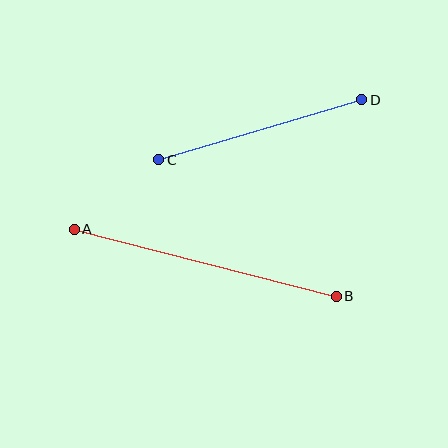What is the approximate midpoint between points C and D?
The midpoint is at approximately (260, 130) pixels.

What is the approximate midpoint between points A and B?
The midpoint is at approximately (205, 263) pixels.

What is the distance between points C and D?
The distance is approximately 212 pixels.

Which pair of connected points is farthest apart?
Points A and B are farthest apart.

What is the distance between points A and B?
The distance is approximately 270 pixels.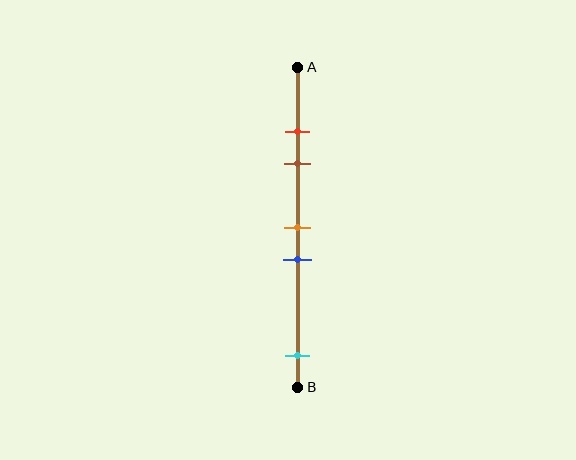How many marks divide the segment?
There are 5 marks dividing the segment.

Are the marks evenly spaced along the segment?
No, the marks are not evenly spaced.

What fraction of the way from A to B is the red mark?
The red mark is approximately 20% (0.2) of the way from A to B.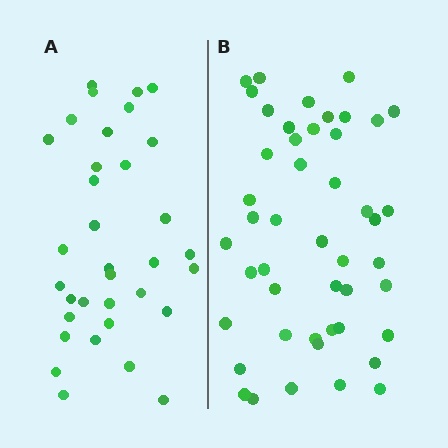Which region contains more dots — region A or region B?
Region B (the right region) has more dots.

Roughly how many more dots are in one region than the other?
Region B has approximately 15 more dots than region A.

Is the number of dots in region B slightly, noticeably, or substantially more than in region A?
Region B has noticeably more, but not dramatically so. The ratio is roughly 1.4 to 1.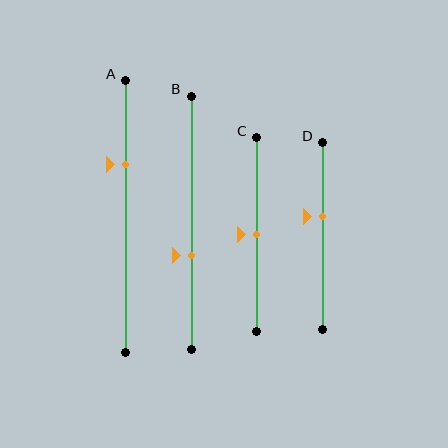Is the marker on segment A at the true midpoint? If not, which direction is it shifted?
No, the marker on segment A is shifted upward by about 19% of the segment length.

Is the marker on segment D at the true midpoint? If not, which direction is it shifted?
No, the marker on segment D is shifted upward by about 10% of the segment length.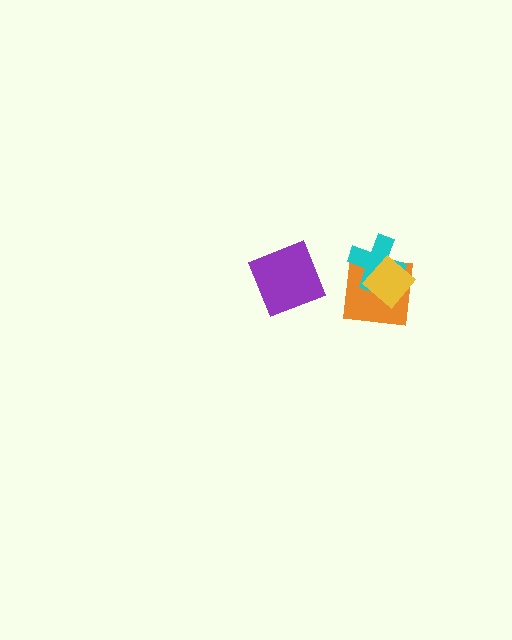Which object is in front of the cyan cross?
The yellow diamond is in front of the cyan cross.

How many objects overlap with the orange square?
2 objects overlap with the orange square.